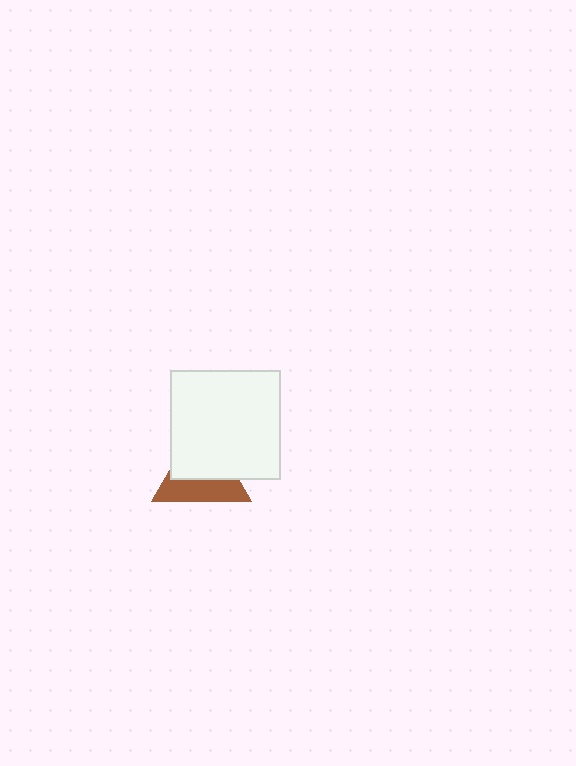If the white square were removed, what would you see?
You would see the complete brown triangle.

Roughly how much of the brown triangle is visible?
A small part of it is visible (roughly 45%).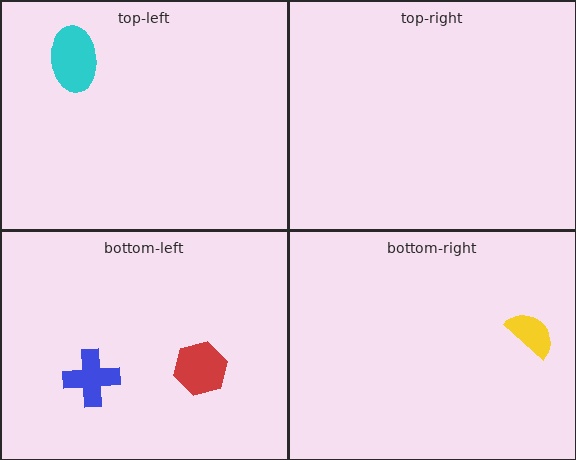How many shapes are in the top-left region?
1.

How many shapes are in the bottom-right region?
1.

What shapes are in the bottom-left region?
The blue cross, the red hexagon.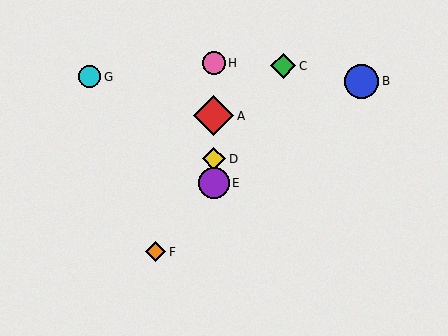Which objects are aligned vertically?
Objects A, D, E, H are aligned vertically.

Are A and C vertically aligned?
No, A is at x≈214 and C is at x≈283.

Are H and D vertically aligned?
Yes, both are at x≈214.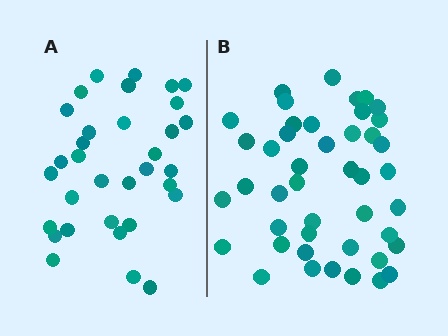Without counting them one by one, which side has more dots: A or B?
Region B (the right region) has more dots.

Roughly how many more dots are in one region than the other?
Region B has roughly 12 or so more dots than region A.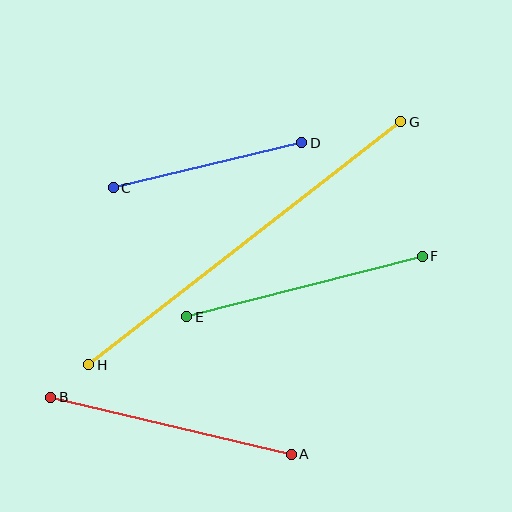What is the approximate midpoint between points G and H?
The midpoint is at approximately (245, 243) pixels.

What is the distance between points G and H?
The distance is approximately 396 pixels.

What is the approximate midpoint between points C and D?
The midpoint is at approximately (208, 165) pixels.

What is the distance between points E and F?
The distance is approximately 244 pixels.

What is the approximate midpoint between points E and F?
The midpoint is at approximately (305, 286) pixels.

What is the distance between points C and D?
The distance is approximately 194 pixels.